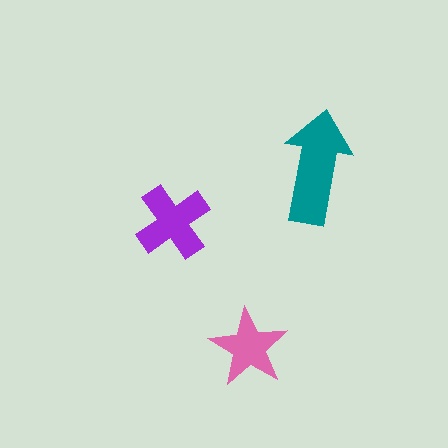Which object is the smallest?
The pink star.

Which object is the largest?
The teal arrow.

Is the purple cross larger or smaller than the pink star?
Larger.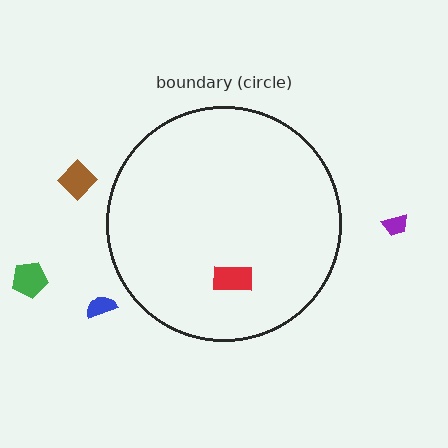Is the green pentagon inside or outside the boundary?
Outside.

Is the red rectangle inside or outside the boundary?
Inside.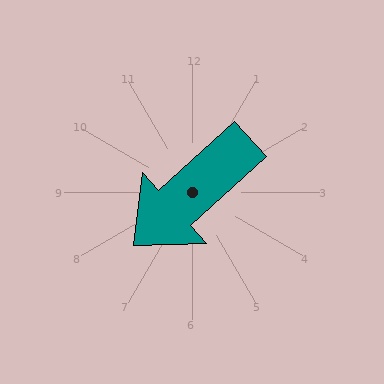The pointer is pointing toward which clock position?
Roughly 8 o'clock.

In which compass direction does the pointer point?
Southwest.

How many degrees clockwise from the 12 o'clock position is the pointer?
Approximately 228 degrees.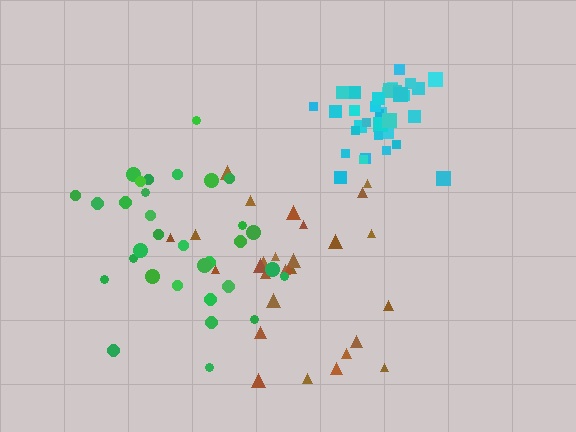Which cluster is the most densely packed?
Cyan.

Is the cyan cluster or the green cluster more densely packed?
Cyan.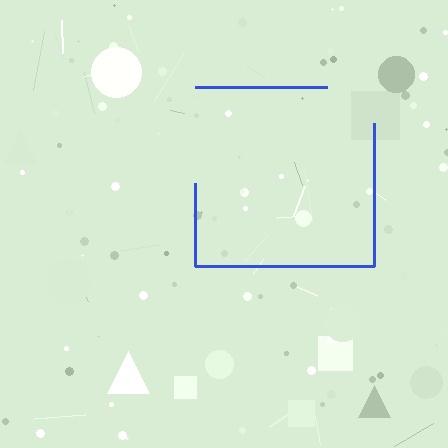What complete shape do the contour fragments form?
The contour fragments form a square.